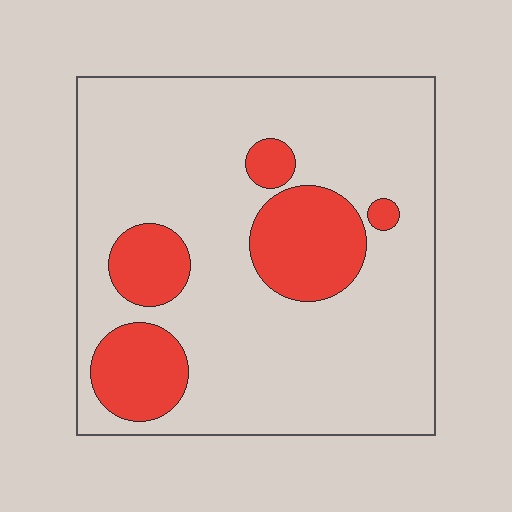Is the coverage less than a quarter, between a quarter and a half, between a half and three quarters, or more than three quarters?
Less than a quarter.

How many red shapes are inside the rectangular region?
5.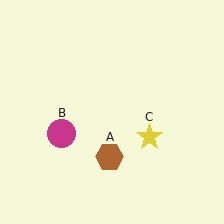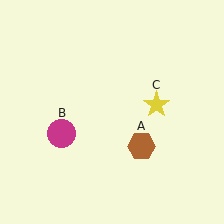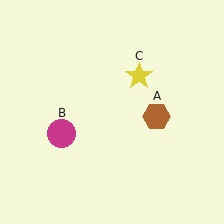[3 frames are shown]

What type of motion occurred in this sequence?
The brown hexagon (object A), yellow star (object C) rotated counterclockwise around the center of the scene.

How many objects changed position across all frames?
2 objects changed position: brown hexagon (object A), yellow star (object C).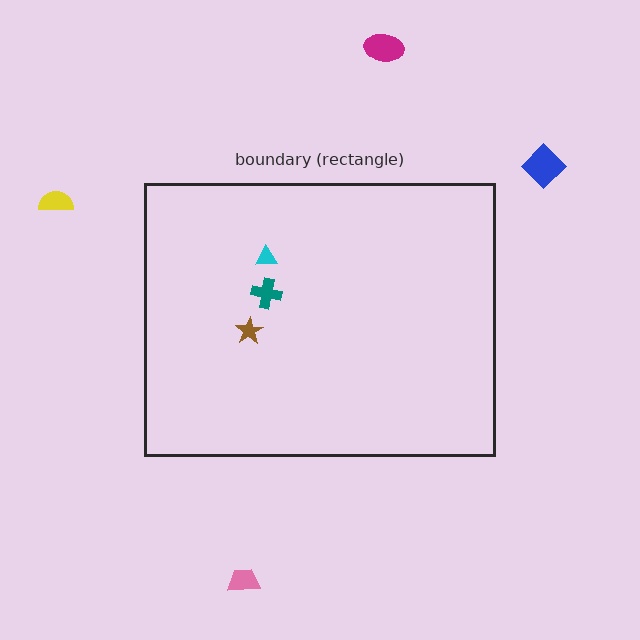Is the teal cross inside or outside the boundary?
Inside.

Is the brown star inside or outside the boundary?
Inside.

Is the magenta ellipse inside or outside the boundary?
Outside.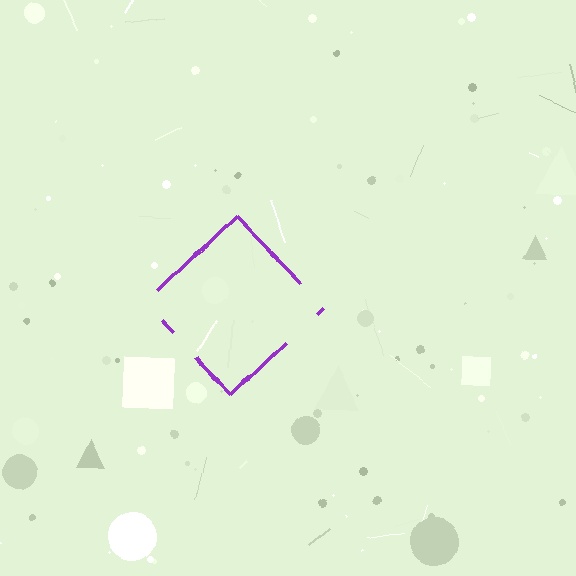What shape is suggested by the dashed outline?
The dashed outline suggests a diamond.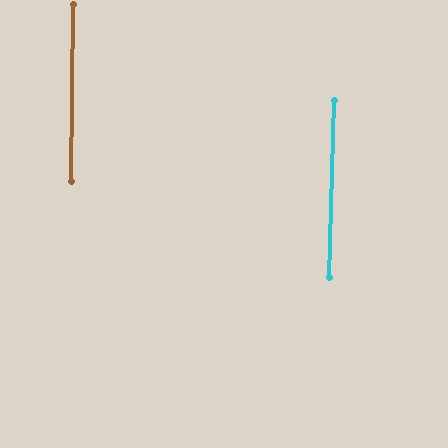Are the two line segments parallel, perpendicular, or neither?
Parallel — their directions differ by only 1.2°.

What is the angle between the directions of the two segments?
Approximately 1 degree.